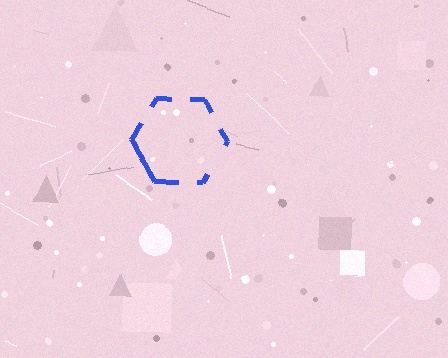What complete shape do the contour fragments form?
The contour fragments form a hexagon.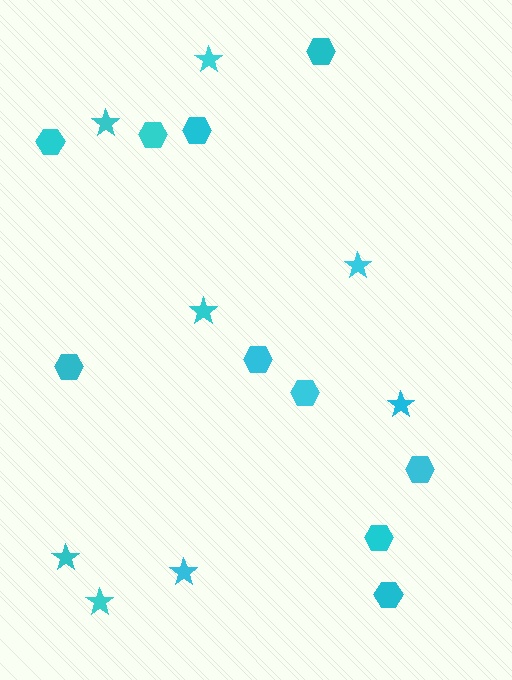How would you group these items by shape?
There are 2 groups: one group of stars (8) and one group of hexagons (10).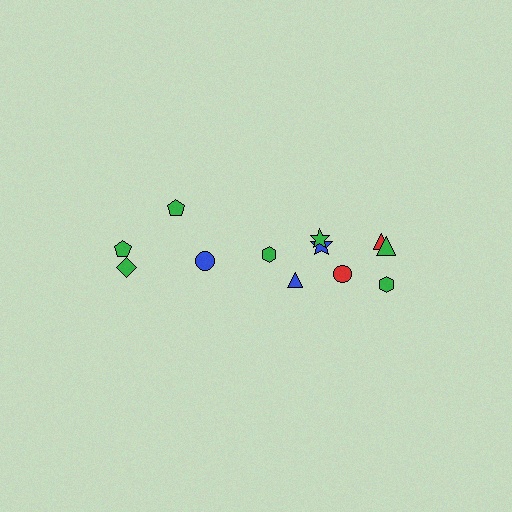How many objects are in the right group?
There are 8 objects.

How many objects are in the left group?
There are 4 objects.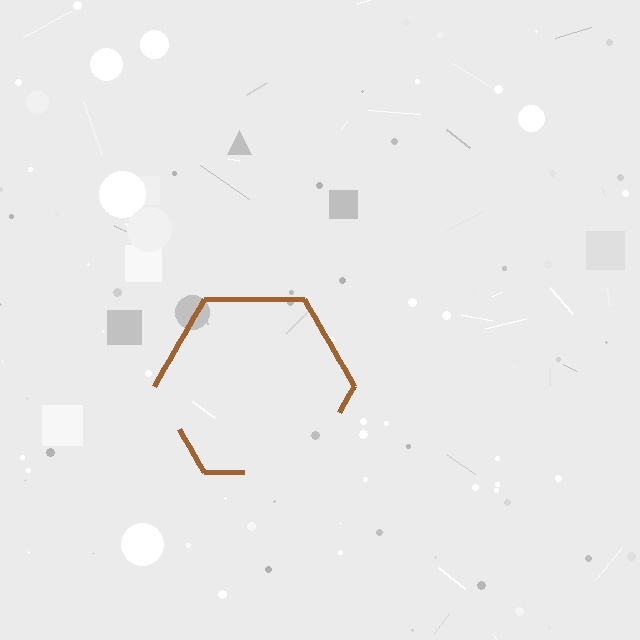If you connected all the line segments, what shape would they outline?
They would outline a hexagon.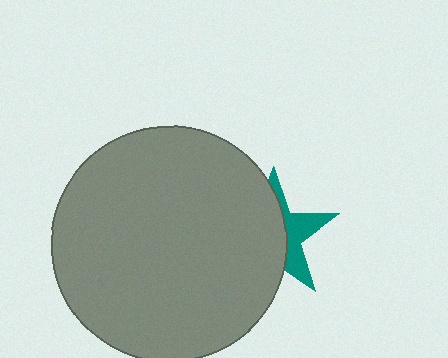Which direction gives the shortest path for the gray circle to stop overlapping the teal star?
Moving left gives the shortest separation.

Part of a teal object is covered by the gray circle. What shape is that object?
It is a star.